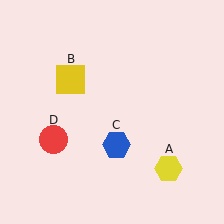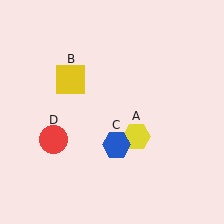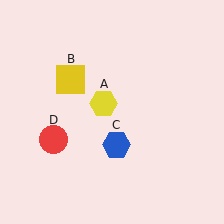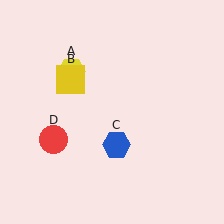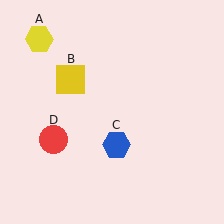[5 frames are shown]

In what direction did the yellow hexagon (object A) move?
The yellow hexagon (object A) moved up and to the left.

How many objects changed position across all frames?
1 object changed position: yellow hexagon (object A).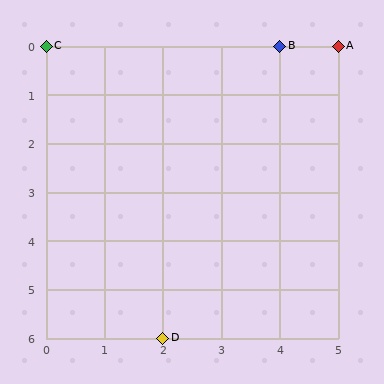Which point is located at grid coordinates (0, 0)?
Point C is at (0, 0).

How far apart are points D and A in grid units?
Points D and A are 3 columns and 6 rows apart (about 6.7 grid units diagonally).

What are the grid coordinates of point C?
Point C is at grid coordinates (0, 0).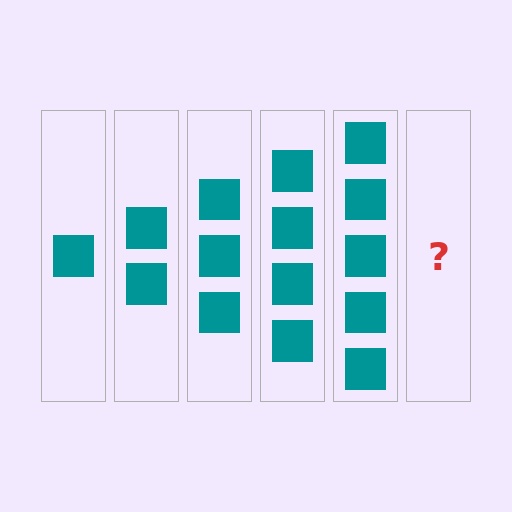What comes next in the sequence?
The next element should be 6 squares.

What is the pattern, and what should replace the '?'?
The pattern is that each step adds one more square. The '?' should be 6 squares.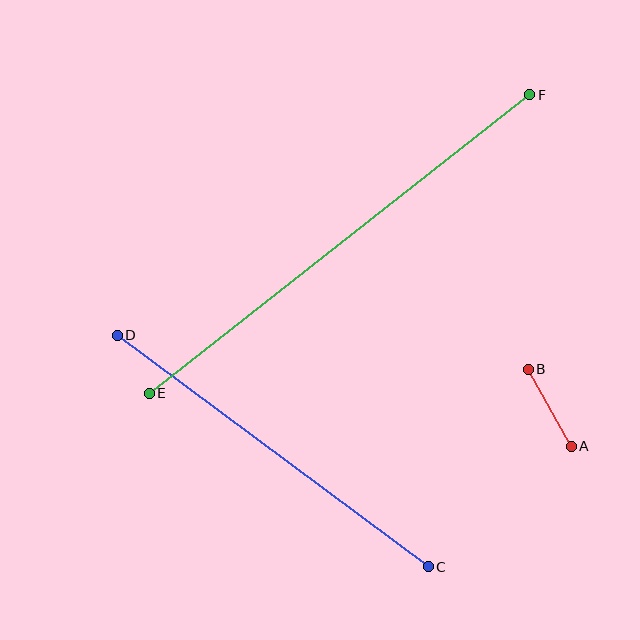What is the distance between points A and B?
The distance is approximately 88 pixels.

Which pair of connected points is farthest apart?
Points E and F are farthest apart.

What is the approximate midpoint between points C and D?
The midpoint is at approximately (273, 451) pixels.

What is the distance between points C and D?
The distance is approximately 388 pixels.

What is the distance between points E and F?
The distance is approximately 484 pixels.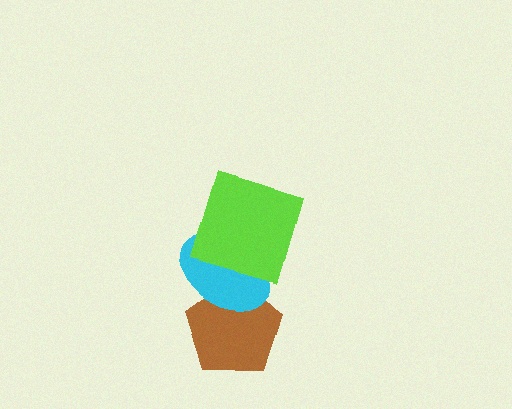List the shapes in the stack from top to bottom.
From top to bottom: the lime square, the cyan ellipse, the brown pentagon.